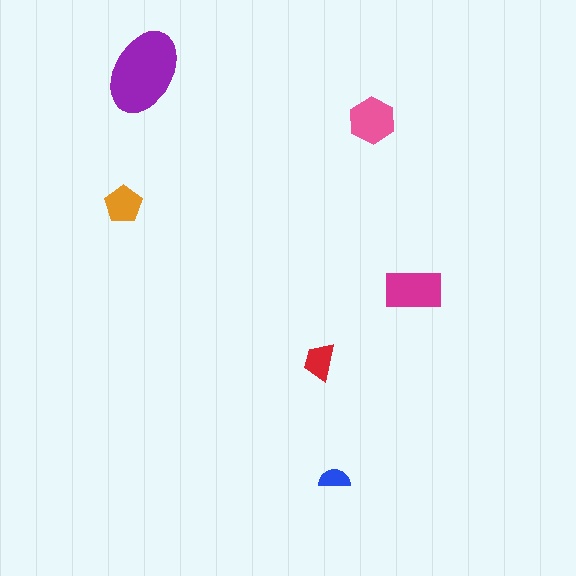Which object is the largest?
The purple ellipse.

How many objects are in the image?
There are 6 objects in the image.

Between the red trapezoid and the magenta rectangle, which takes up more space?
The magenta rectangle.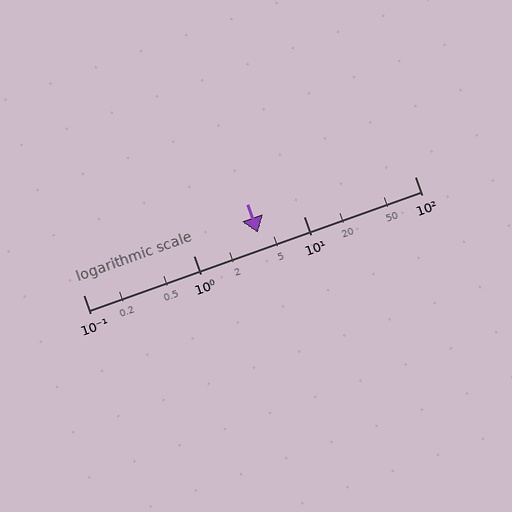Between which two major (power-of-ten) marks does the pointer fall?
The pointer is between 1 and 10.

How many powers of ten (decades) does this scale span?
The scale spans 3 decades, from 0.1 to 100.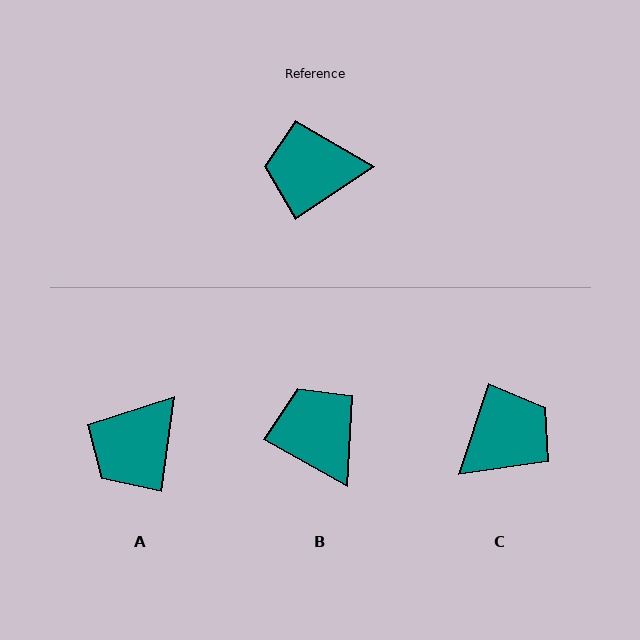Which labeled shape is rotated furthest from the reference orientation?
C, about 142 degrees away.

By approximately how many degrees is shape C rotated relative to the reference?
Approximately 142 degrees clockwise.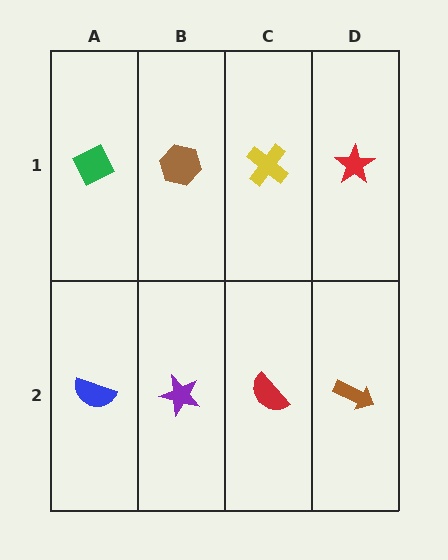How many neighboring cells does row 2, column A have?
2.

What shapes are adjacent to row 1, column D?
A brown arrow (row 2, column D), a yellow cross (row 1, column C).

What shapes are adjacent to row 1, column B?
A purple star (row 2, column B), a green diamond (row 1, column A), a yellow cross (row 1, column C).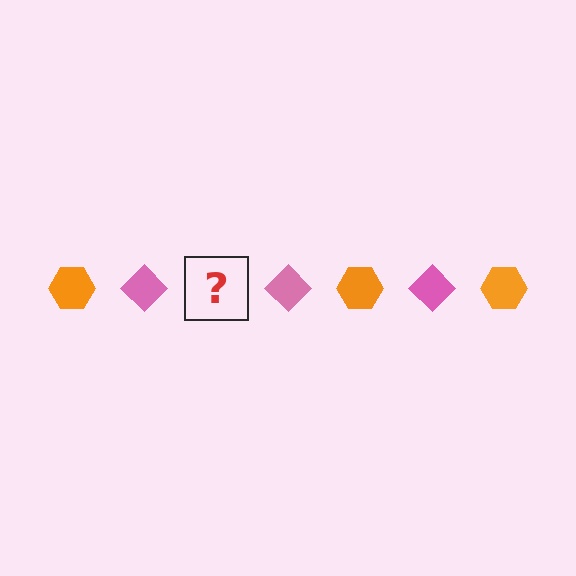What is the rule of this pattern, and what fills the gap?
The rule is that the pattern alternates between orange hexagon and pink diamond. The gap should be filled with an orange hexagon.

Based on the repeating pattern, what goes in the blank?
The blank should be an orange hexagon.